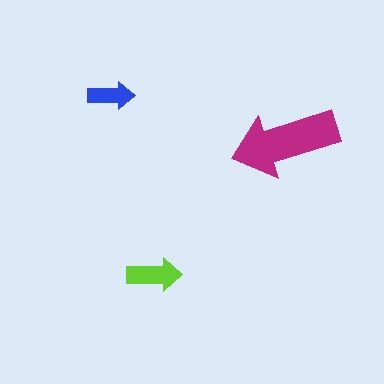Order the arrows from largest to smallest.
the magenta one, the lime one, the blue one.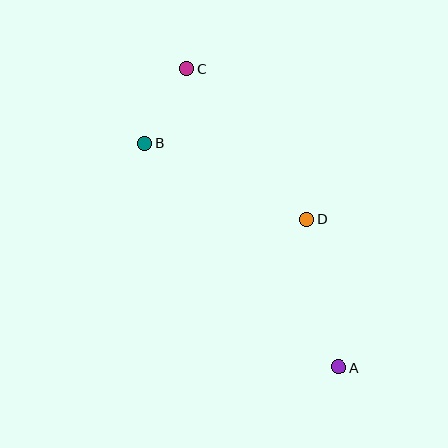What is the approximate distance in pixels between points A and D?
The distance between A and D is approximately 151 pixels.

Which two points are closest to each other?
Points B and C are closest to each other.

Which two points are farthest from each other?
Points A and C are farthest from each other.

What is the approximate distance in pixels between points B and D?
The distance between B and D is approximately 179 pixels.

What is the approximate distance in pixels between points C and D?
The distance between C and D is approximately 193 pixels.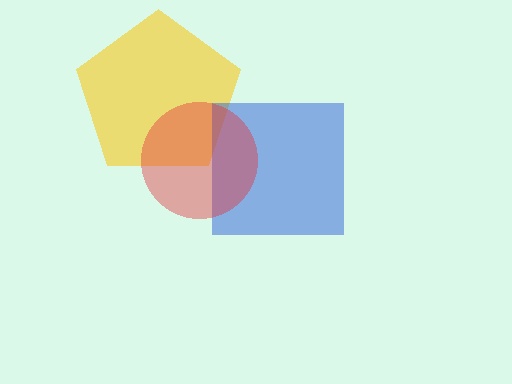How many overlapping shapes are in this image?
There are 3 overlapping shapes in the image.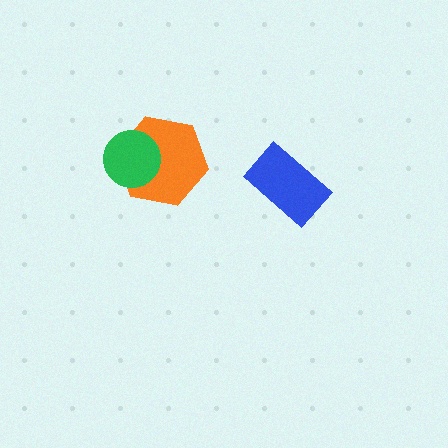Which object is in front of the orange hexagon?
The green circle is in front of the orange hexagon.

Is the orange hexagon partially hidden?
Yes, it is partially covered by another shape.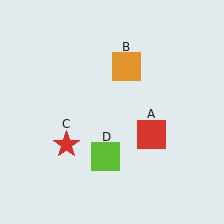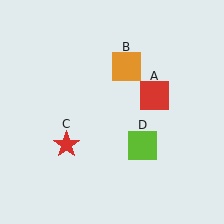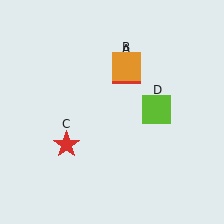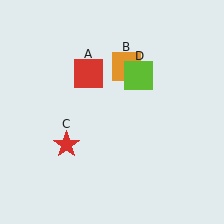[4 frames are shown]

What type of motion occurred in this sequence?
The red square (object A), lime square (object D) rotated counterclockwise around the center of the scene.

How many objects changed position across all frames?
2 objects changed position: red square (object A), lime square (object D).